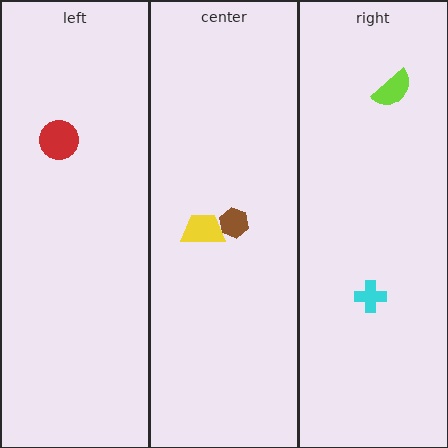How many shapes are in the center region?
2.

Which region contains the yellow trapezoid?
The center region.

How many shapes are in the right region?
2.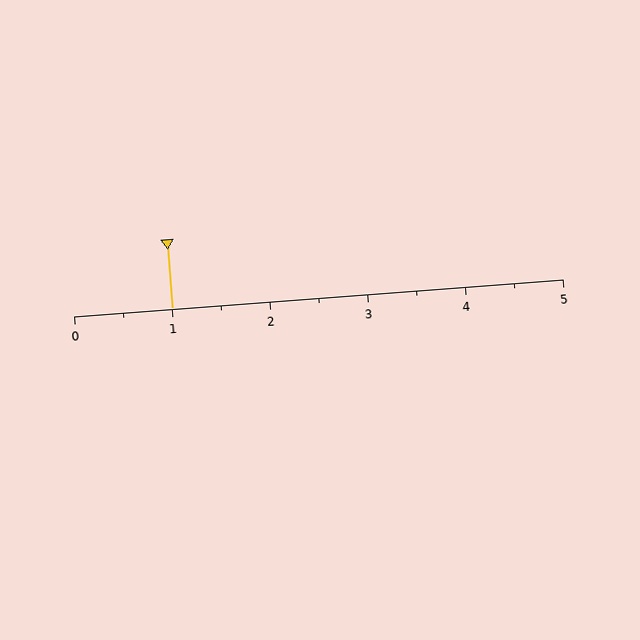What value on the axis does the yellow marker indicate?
The marker indicates approximately 1.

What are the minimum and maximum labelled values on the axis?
The axis runs from 0 to 5.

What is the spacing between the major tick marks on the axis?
The major ticks are spaced 1 apart.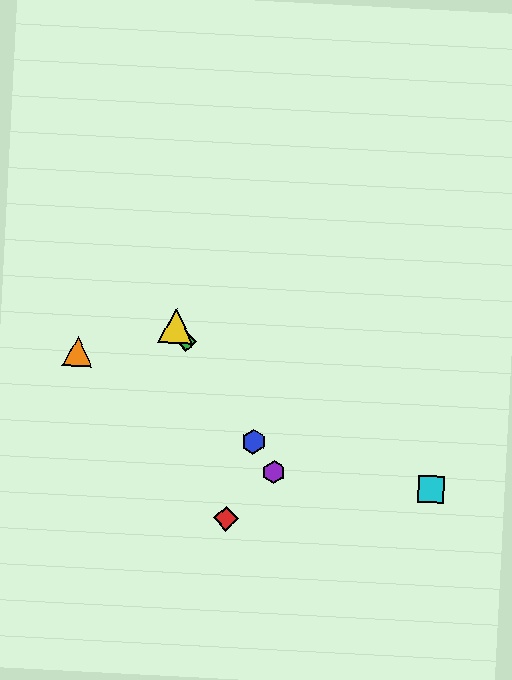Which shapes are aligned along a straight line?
The blue hexagon, the green diamond, the yellow triangle, the purple hexagon are aligned along a straight line.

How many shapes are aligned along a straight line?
4 shapes (the blue hexagon, the green diamond, the yellow triangle, the purple hexagon) are aligned along a straight line.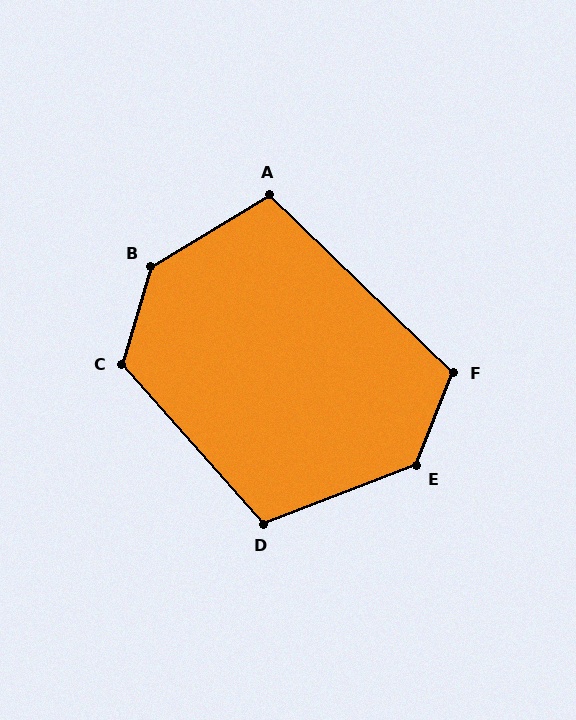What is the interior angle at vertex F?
Approximately 112 degrees (obtuse).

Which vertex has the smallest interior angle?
A, at approximately 105 degrees.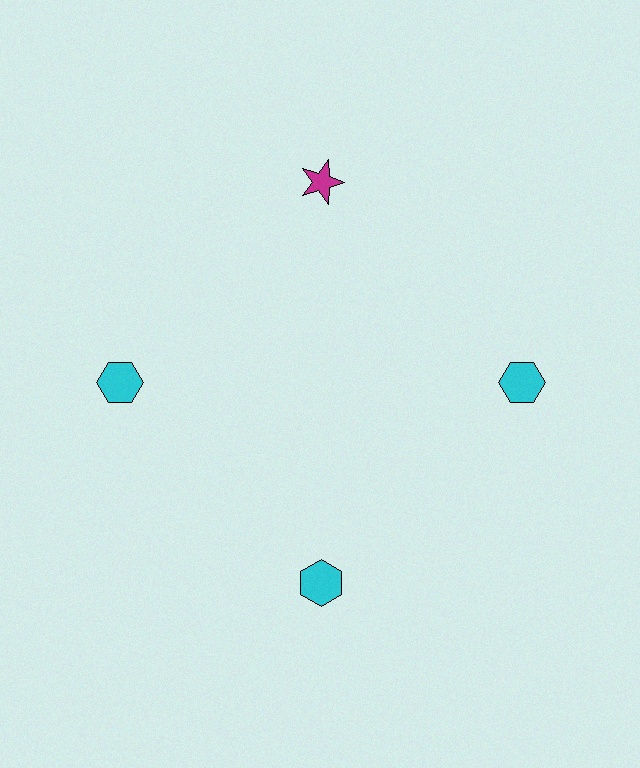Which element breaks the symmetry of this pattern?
The magenta star at roughly the 12 o'clock position breaks the symmetry. All other shapes are cyan hexagons.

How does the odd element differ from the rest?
It differs in both color (magenta instead of cyan) and shape (star instead of hexagon).